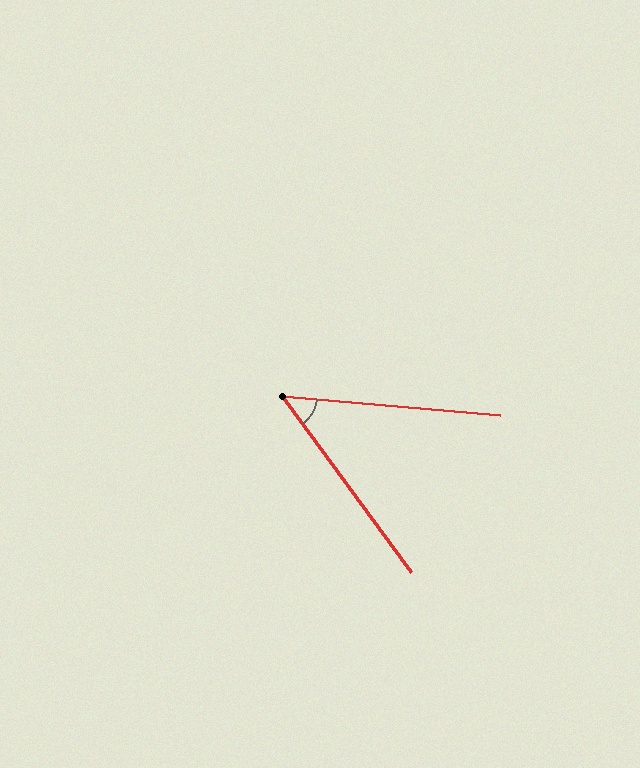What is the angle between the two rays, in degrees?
Approximately 49 degrees.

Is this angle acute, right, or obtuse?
It is acute.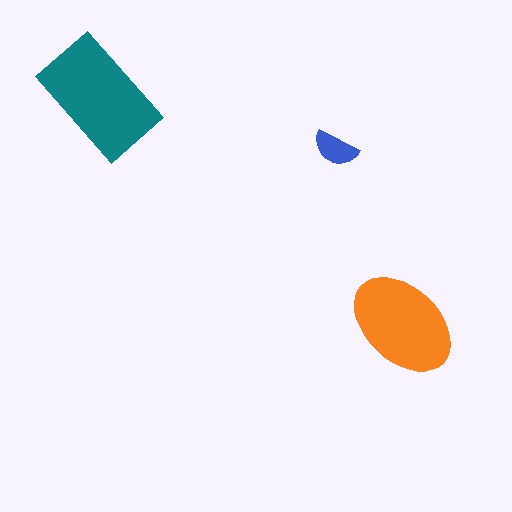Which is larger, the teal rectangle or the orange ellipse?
The teal rectangle.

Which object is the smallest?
The blue semicircle.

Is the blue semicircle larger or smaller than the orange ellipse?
Smaller.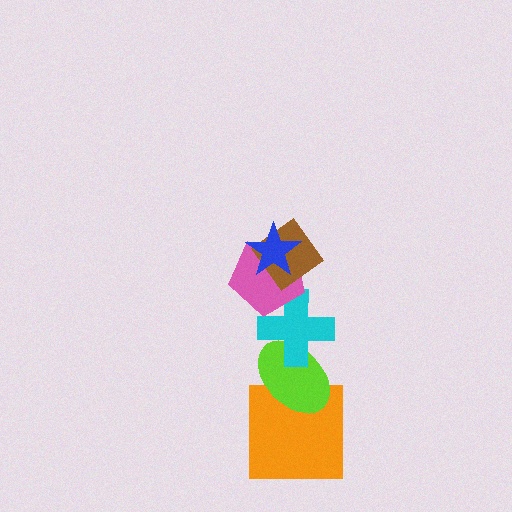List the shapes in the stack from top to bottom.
From top to bottom: the blue star, the brown diamond, the pink pentagon, the cyan cross, the lime ellipse, the orange square.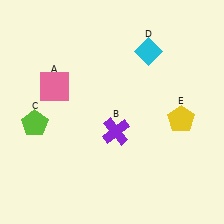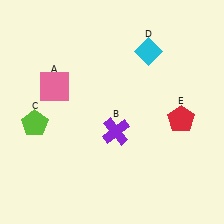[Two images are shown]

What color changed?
The pentagon (E) changed from yellow in Image 1 to red in Image 2.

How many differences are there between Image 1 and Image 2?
There is 1 difference between the two images.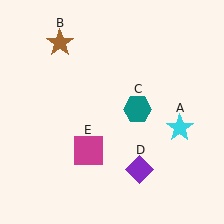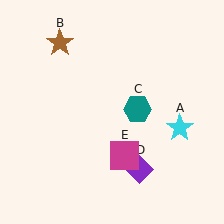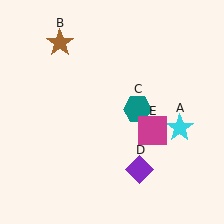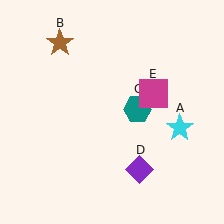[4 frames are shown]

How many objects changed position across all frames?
1 object changed position: magenta square (object E).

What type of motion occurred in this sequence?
The magenta square (object E) rotated counterclockwise around the center of the scene.